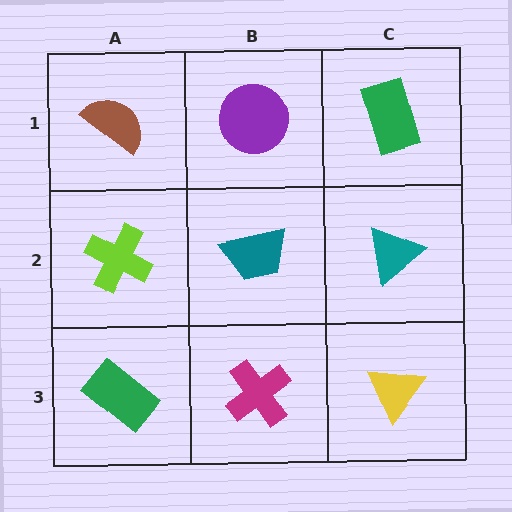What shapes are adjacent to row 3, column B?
A teal trapezoid (row 2, column B), a green rectangle (row 3, column A), a yellow triangle (row 3, column C).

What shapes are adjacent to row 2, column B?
A purple circle (row 1, column B), a magenta cross (row 3, column B), a lime cross (row 2, column A), a teal triangle (row 2, column C).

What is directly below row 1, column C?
A teal triangle.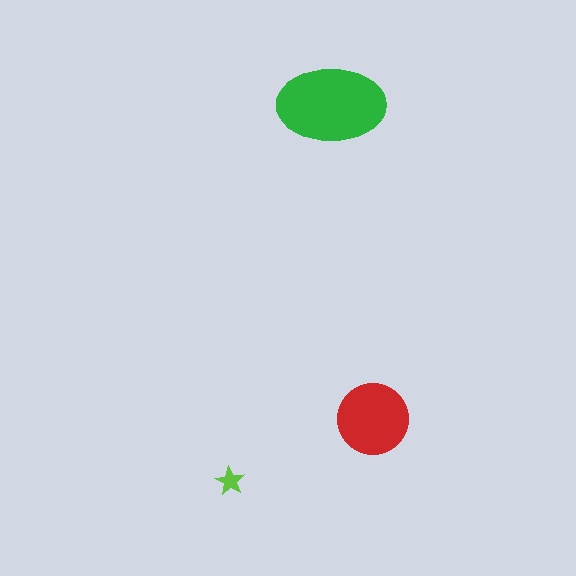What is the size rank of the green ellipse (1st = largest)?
1st.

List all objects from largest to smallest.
The green ellipse, the red circle, the lime star.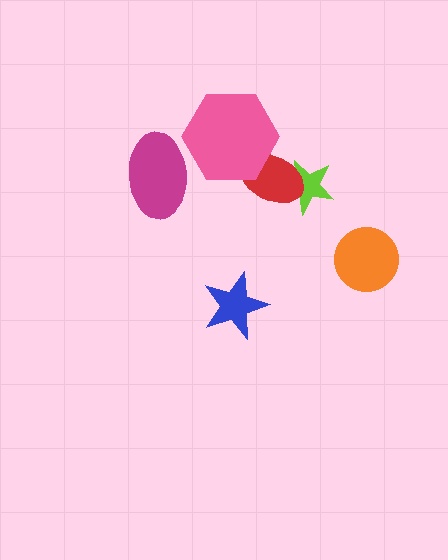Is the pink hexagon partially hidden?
Yes, it is partially covered by another shape.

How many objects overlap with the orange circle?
0 objects overlap with the orange circle.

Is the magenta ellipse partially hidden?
No, no other shape covers it.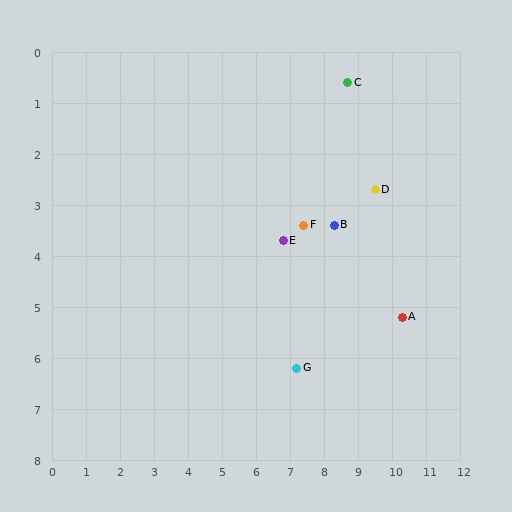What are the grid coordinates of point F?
Point F is at approximately (7.4, 3.4).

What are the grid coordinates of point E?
Point E is at approximately (6.8, 3.7).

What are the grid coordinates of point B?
Point B is at approximately (8.3, 3.4).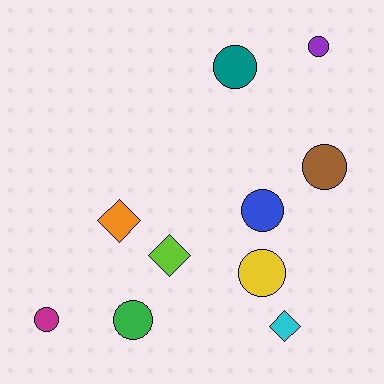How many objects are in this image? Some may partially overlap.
There are 10 objects.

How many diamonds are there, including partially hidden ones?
There are 3 diamonds.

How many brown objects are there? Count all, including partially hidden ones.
There is 1 brown object.